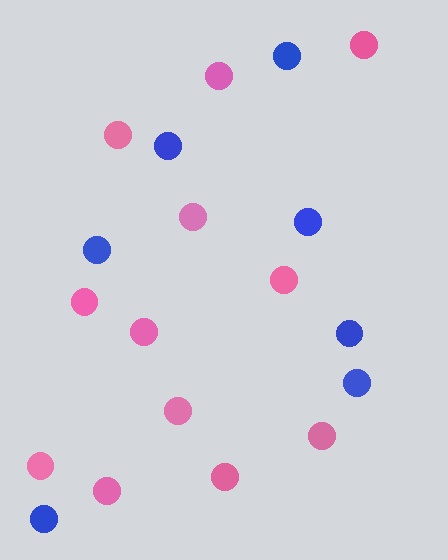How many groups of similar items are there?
There are 2 groups: one group of blue circles (7) and one group of pink circles (12).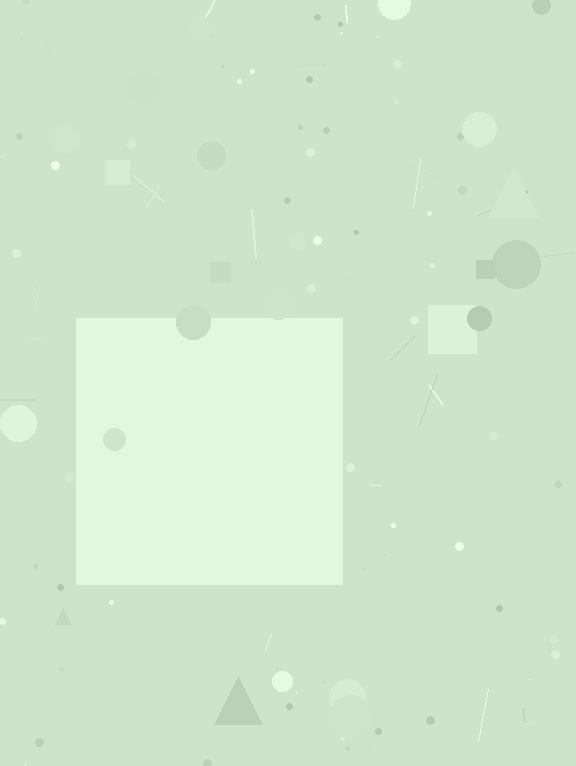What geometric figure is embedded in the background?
A square is embedded in the background.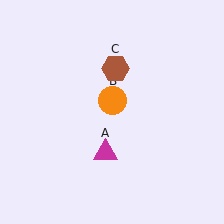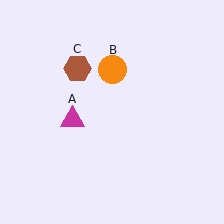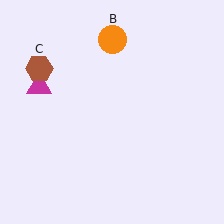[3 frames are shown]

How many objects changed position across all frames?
3 objects changed position: magenta triangle (object A), orange circle (object B), brown hexagon (object C).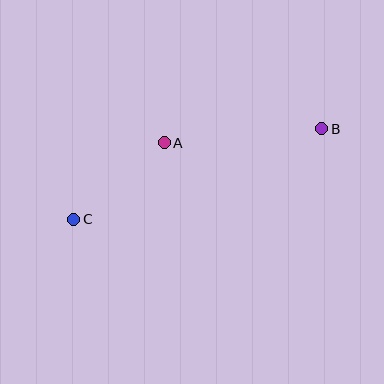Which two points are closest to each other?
Points A and C are closest to each other.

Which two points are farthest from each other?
Points B and C are farthest from each other.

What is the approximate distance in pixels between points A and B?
The distance between A and B is approximately 158 pixels.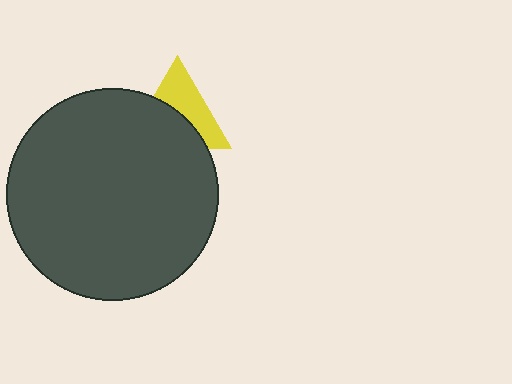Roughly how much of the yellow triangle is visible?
About half of it is visible (roughly 49%).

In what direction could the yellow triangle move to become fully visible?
The yellow triangle could move up. That would shift it out from behind the dark gray circle entirely.